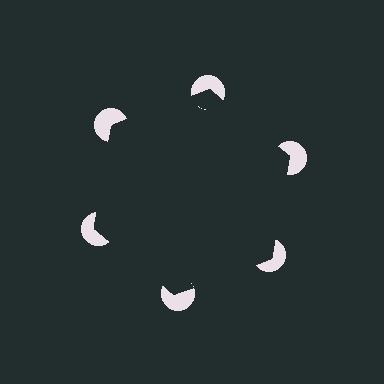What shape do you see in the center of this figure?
An illusory hexagon — its edges are inferred from the aligned wedge cuts in the pac-man discs, not physically drawn.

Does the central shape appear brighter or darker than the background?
It typically appears slightly darker than the background, even though no actual brightness change is drawn.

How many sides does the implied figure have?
6 sides.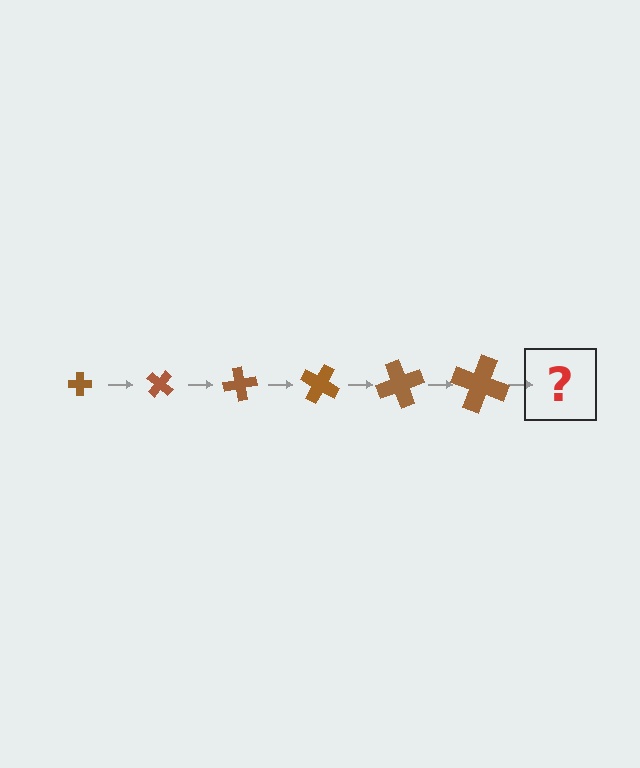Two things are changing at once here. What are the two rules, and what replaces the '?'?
The two rules are that the cross grows larger each step and it rotates 40 degrees each step. The '?' should be a cross, larger than the previous one and rotated 240 degrees from the start.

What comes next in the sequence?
The next element should be a cross, larger than the previous one and rotated 240 degrees from the start.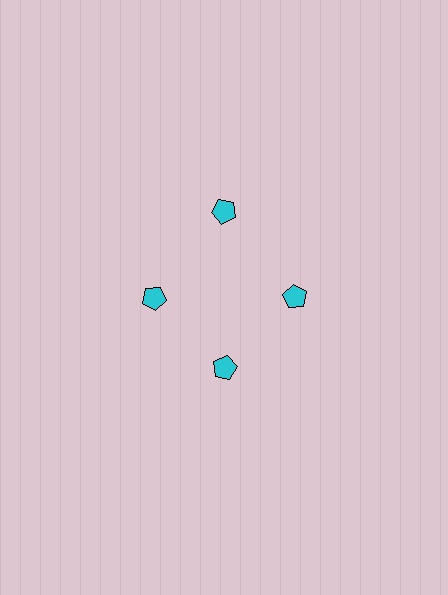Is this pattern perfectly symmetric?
No. The 4 cyan pentagons are arranged in a ring, but one element near the 12 o'clock position is pushed outward from the center, breaking the 4-fold rotational symmetry.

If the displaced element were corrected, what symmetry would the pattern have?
It would have 4-fold rotational symmetry — the pattern would map onto itself every 90 degrees.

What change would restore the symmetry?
The symmetry would be restored by moving it inward, back onto the ring so that all 4 pentagons sit at equal angles and equal distance from the center.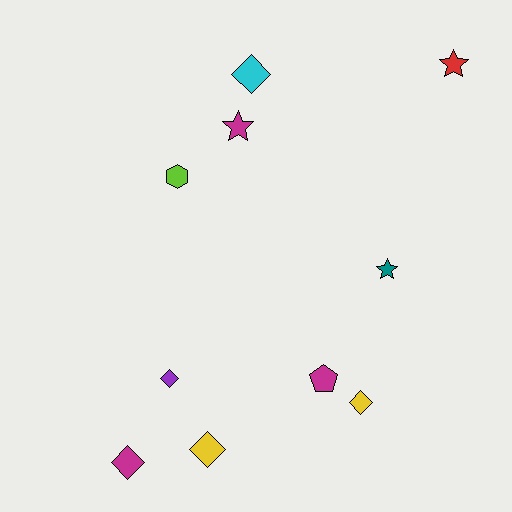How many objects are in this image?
There are 10 objects.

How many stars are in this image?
There are 3 stars.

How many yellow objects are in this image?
There are 2 yellow objects.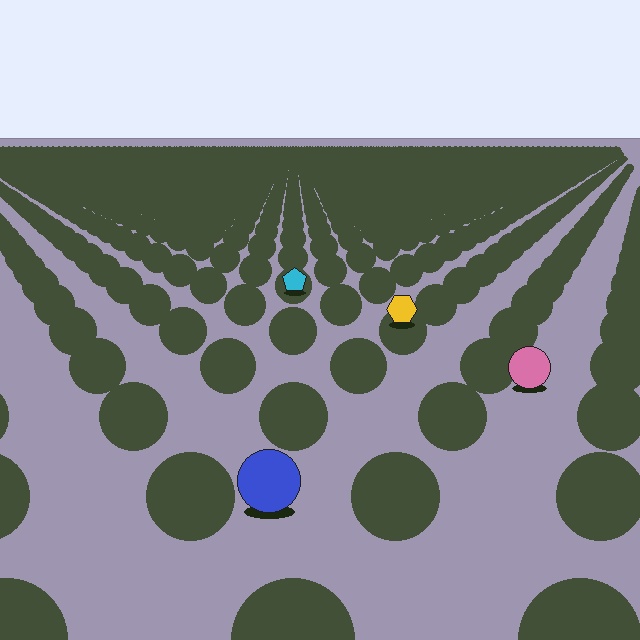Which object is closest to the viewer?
The blue circle is closest. The texture marks near it are larger and more spread out.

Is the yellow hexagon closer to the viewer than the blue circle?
No. The blue circle is closer — you can tell from the texture gradient: the ground texture is coarser near it.